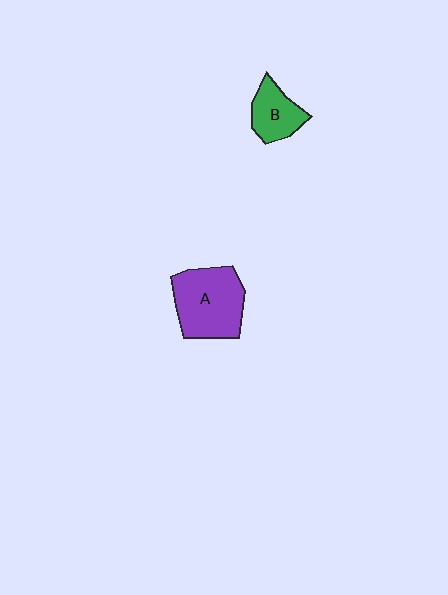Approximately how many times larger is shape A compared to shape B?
Approximately 1.9 times.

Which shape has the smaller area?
Shape B (green).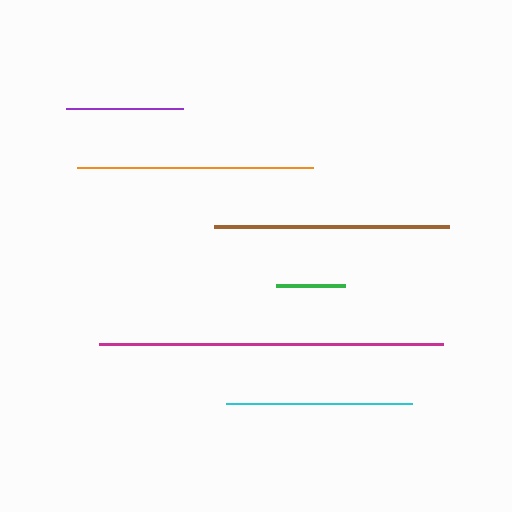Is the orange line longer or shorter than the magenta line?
The magenta line is longer than the orange line.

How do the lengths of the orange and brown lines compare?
The orange and brown lines are approximately the same length.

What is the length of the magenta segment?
The magenta segment is approximately 344 pixels long.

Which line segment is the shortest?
The green line is the shortest at approximately 70 pixels.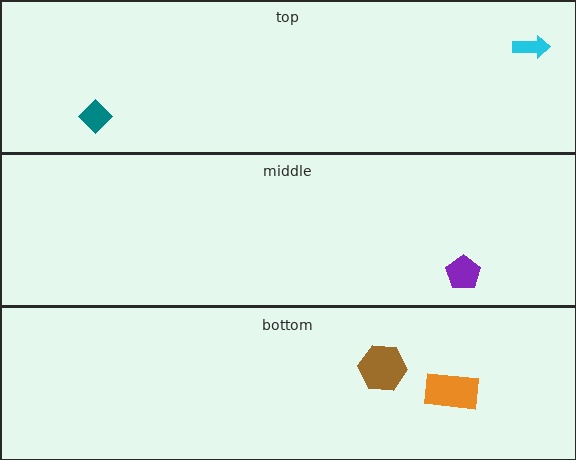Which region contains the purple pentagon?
The middle region.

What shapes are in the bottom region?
The brown hexagon, the orange rectangle.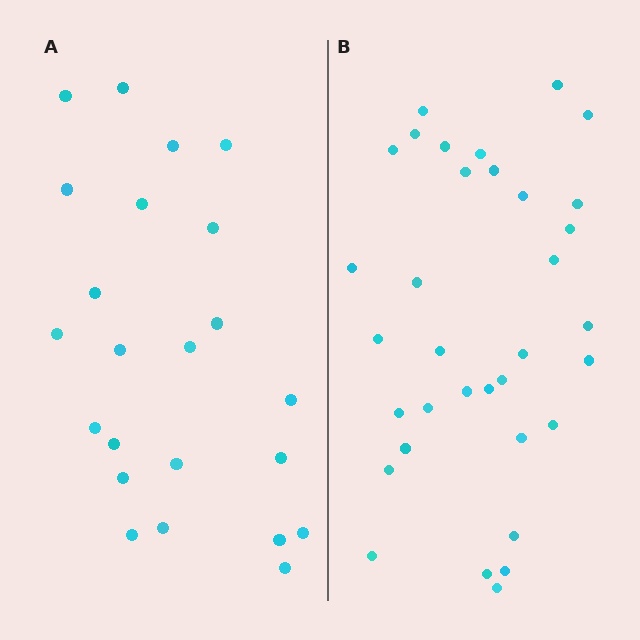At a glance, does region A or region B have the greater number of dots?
Region B (the right region) has more dots.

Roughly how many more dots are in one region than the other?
Region B has roughly 12 or so more dots than region A.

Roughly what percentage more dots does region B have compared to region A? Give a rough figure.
About 50% more.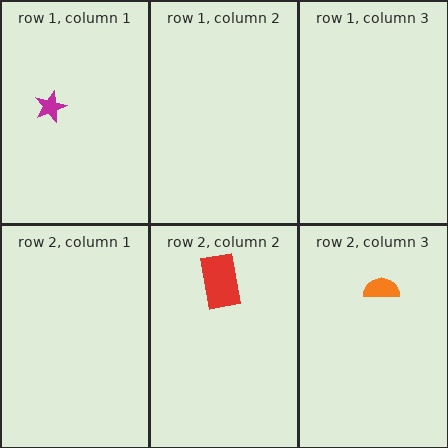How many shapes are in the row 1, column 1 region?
1.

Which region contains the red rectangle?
The row 2, column 2 region.